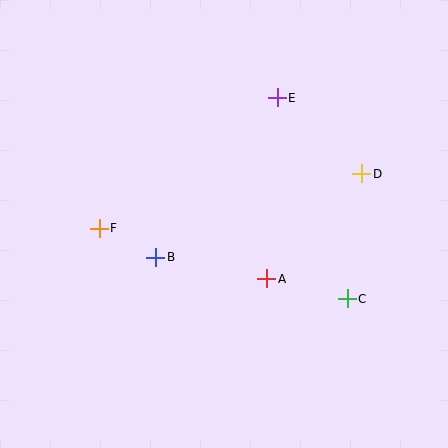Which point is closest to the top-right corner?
Point D is closest to the top-right corner.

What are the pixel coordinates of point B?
Point B is at (156, 257).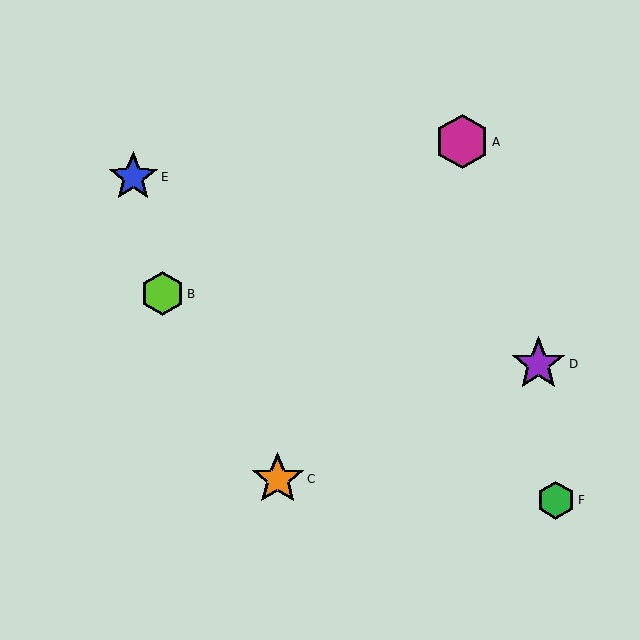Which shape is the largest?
The purple star (labeled D) is the largest.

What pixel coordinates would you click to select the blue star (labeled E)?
Click at (133, 177) to select the blue star E.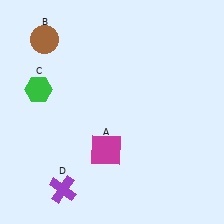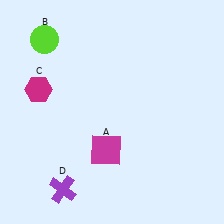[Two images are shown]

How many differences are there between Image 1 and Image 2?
There are 2 differences between the two images.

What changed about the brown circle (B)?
In Image 1, B is brown. In Image 2, it changed to lime.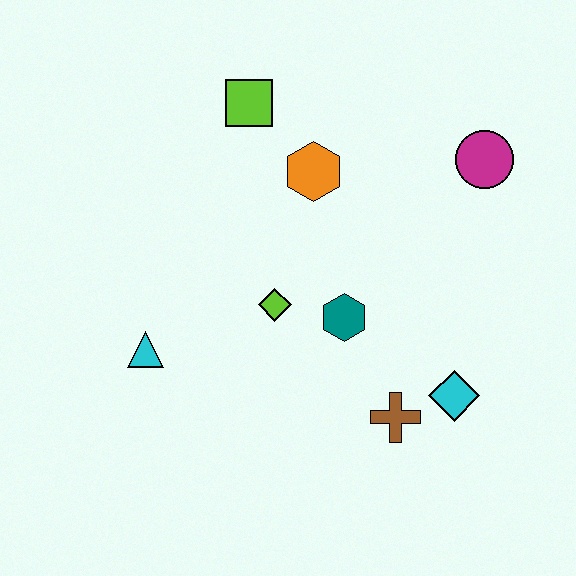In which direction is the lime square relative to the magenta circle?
The lime square is to the left of the magenta circle.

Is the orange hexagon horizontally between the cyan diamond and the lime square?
Yes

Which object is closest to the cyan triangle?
The lime diamond is closest to the cyan triangle.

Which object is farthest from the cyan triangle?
The magenta circle is farthest from the cyan triangle.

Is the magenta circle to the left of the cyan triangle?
No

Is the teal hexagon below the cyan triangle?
No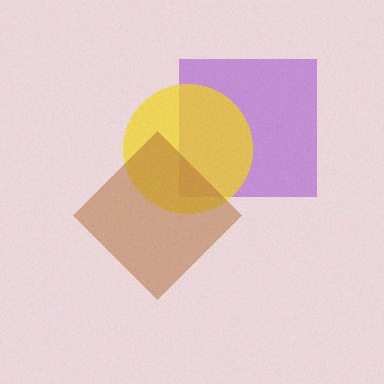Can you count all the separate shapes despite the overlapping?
Yes, there are 3 separate shapes.